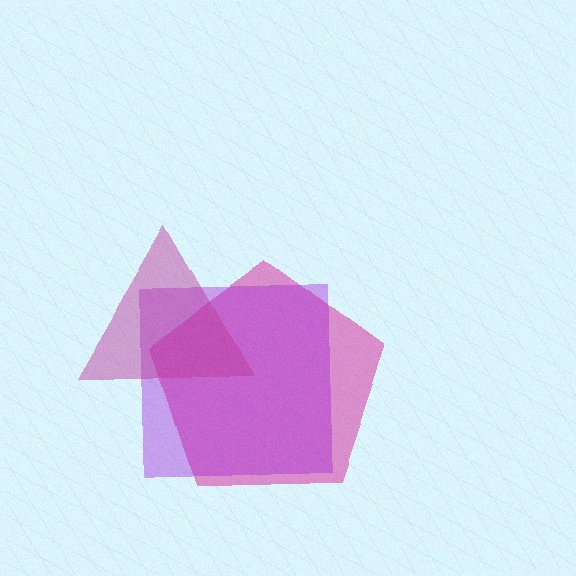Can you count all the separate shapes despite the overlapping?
Yes, there are 3 separate shapes.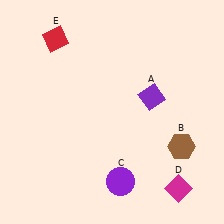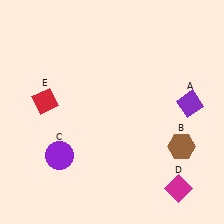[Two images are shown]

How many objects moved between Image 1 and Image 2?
3 objects moved between the two images.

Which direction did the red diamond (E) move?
The red diamond (E) moved down.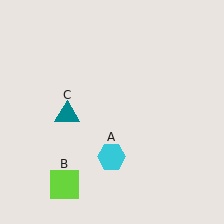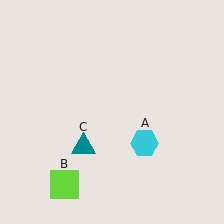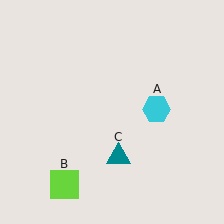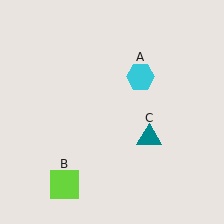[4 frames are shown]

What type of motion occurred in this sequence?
The cyan hexagon (object A), teal triangle (object C) rotated counterclockwise around the center of the scene.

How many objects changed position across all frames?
2 objects changed position: cyan hexagon (object A), teal triangle (object C).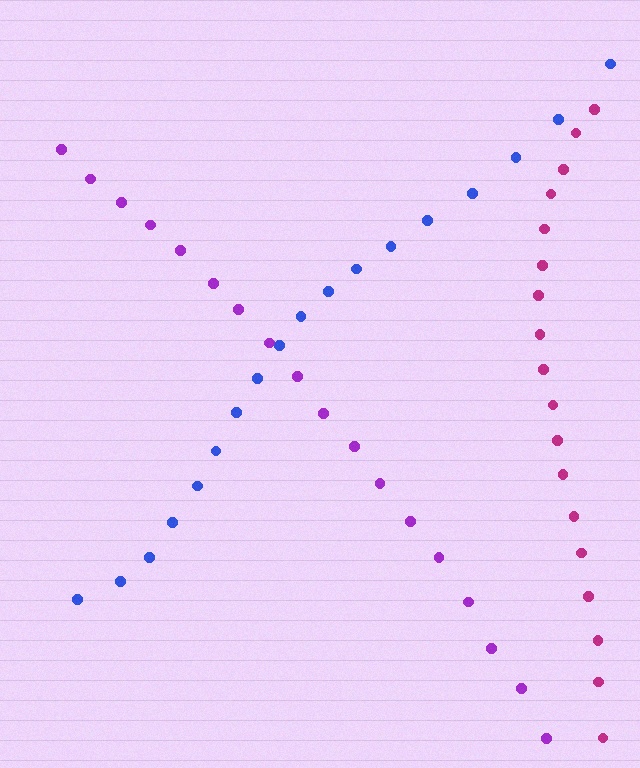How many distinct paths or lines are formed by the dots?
There are 3 distinct paths.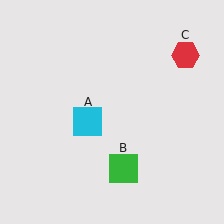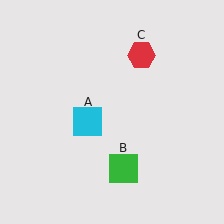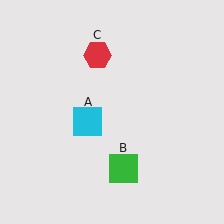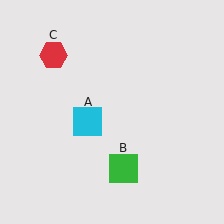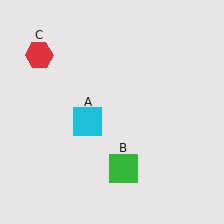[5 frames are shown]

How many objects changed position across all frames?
1 object changed position: red hexagon (object C).